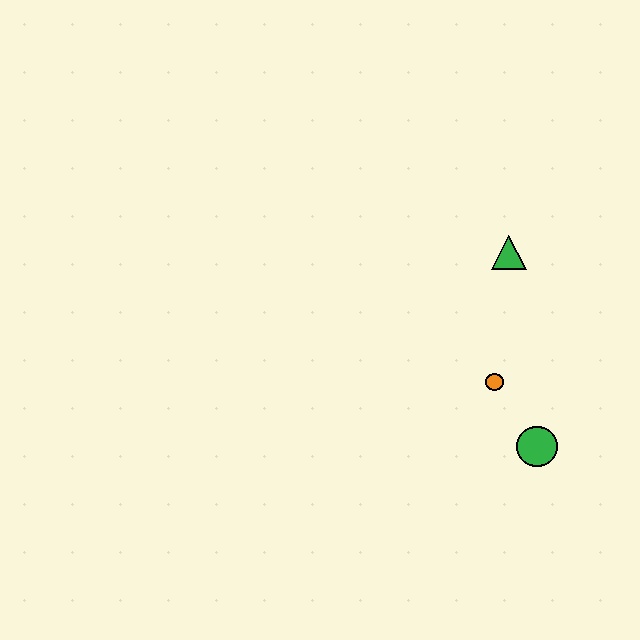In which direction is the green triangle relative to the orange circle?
The green triangle is above the orange circle.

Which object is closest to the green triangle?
The orange circle is closest to the green triangle.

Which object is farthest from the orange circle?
The green triangle is farthest from the orange circle.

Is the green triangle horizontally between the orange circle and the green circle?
Yes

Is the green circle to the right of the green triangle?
Yes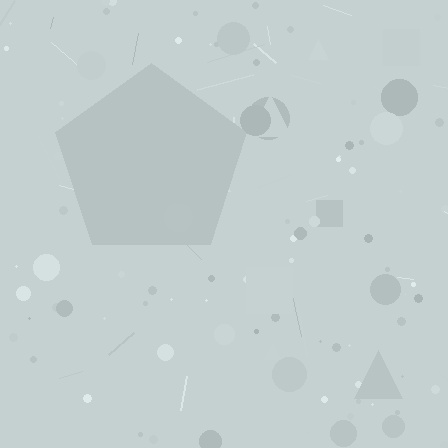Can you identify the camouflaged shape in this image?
The camouflaged shape is a pentagon.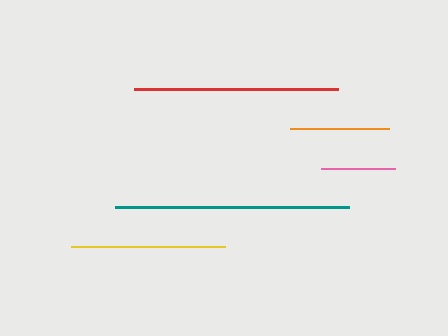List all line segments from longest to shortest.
From longest to shortest: teal, red, yellow, orange, pink.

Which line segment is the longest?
The teal line is the longest at approximately 234 pixels.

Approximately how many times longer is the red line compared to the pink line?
The red line is approximately 2.8 times the length of the pink line.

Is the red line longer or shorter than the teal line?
The teal line is longer than the red line.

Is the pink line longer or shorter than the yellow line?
The yellow line is longer than the pink line.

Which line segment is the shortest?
The pink line is the shortest at approximately 74 pixels.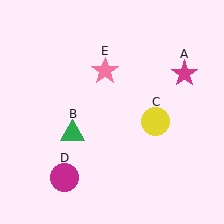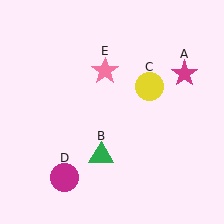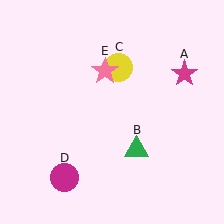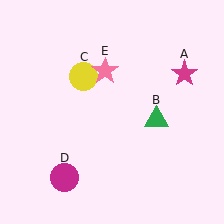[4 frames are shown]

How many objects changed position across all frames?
2 objects changed position: green triangle (object B), yellow circle (object C).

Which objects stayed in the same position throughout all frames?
Magenta star (object A) and magenta circle (object D) and pink star (object E) remained stationary.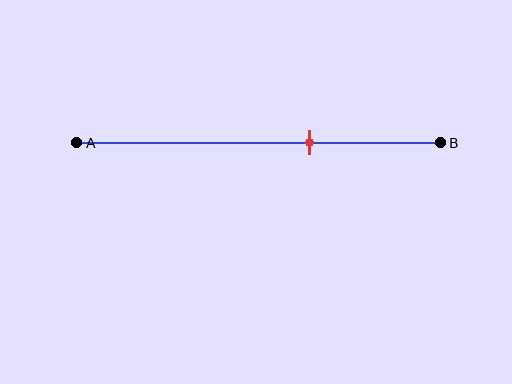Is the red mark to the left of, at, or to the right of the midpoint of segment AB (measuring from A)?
The red mark is to the right of the midpoint of segment AB.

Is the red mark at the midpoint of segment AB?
No, the mark is at about 65% from A, not at the 50% midpoint.